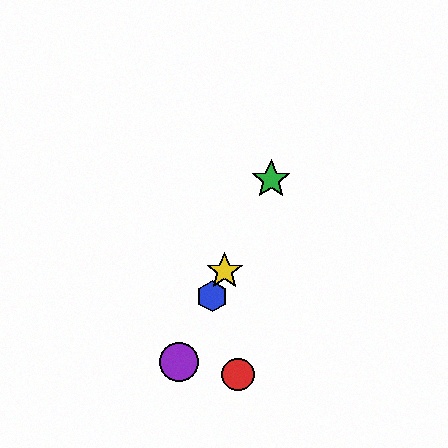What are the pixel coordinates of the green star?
The green star is at (271, 179).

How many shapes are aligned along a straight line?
4 shapes (the blue hexagon, the green star, the yellow star, the purple circle) are aligned along a straight line.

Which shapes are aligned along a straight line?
The blue hexagon, the green star, the yellow star, the purple circle are aligned along a straight line.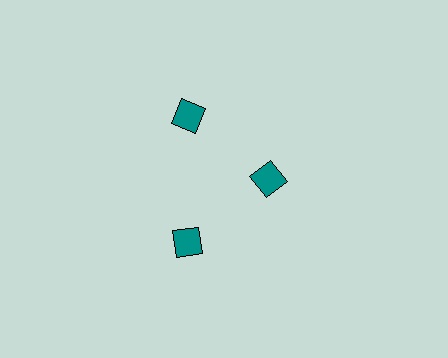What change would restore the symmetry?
The symmetry would be restored by moving it outward, back onto the ring so that all 3 diamonds sit at equal angles and equal distance from the center.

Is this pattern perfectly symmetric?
No. The 3 teal diamonds are arranged in a ring, but one element near the 3 o'clock position is pulled inward toward the center, breaking the 3-fold rotational symmetry.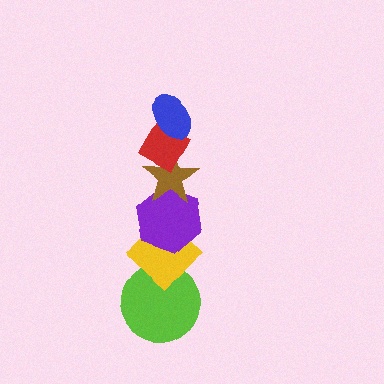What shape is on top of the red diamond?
The blue ellipse is on top of the red diamond.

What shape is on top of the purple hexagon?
The brown star is on top of the purple hexagon.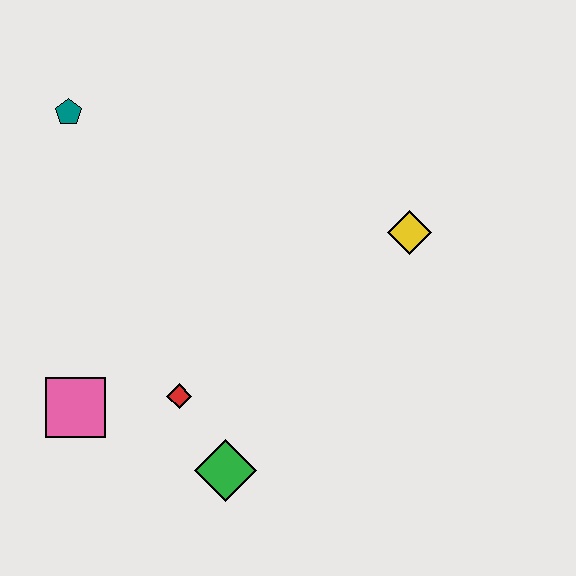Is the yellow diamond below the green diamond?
No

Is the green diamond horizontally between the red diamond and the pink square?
No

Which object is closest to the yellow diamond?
The red diamond is closest to the yellow diamond.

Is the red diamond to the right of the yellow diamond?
No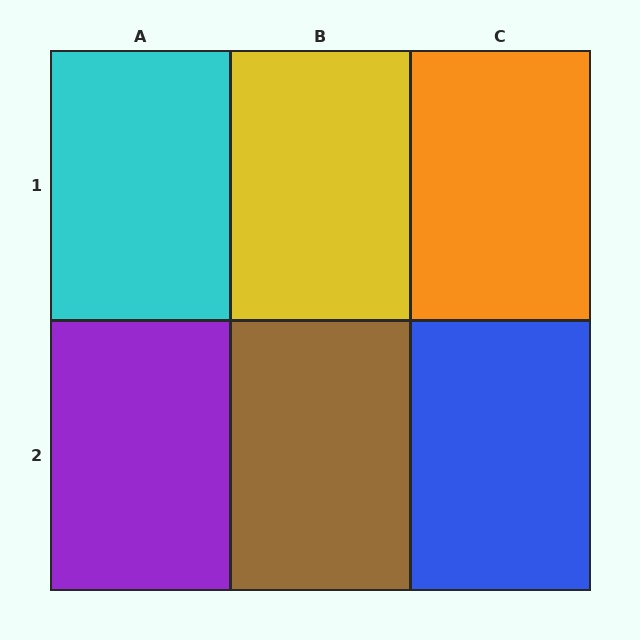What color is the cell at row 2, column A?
Purple.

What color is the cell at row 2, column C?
Blue.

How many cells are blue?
1 cell is blue.